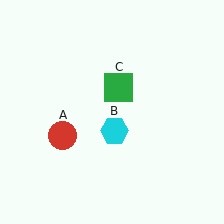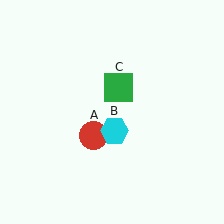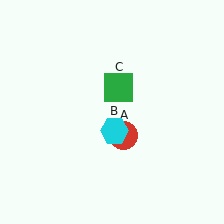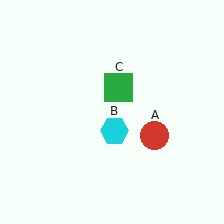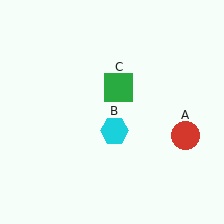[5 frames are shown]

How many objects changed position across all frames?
1 object changed position: red circle (object A).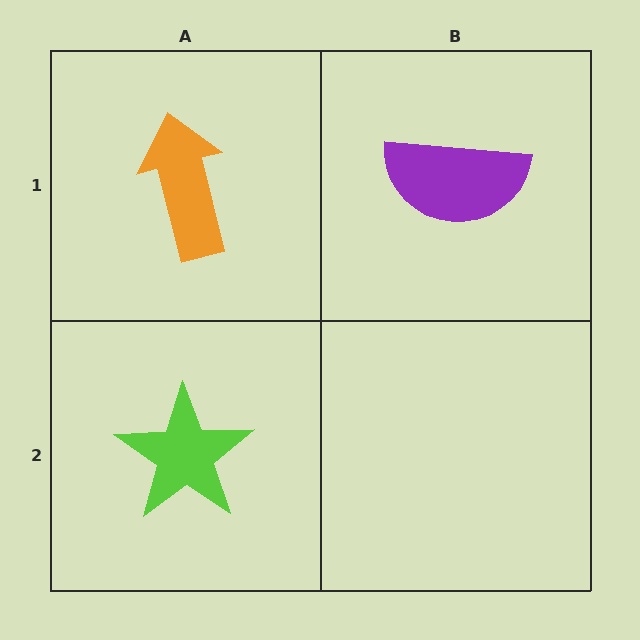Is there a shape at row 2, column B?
No, that cell is empty.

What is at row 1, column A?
An orange arrow.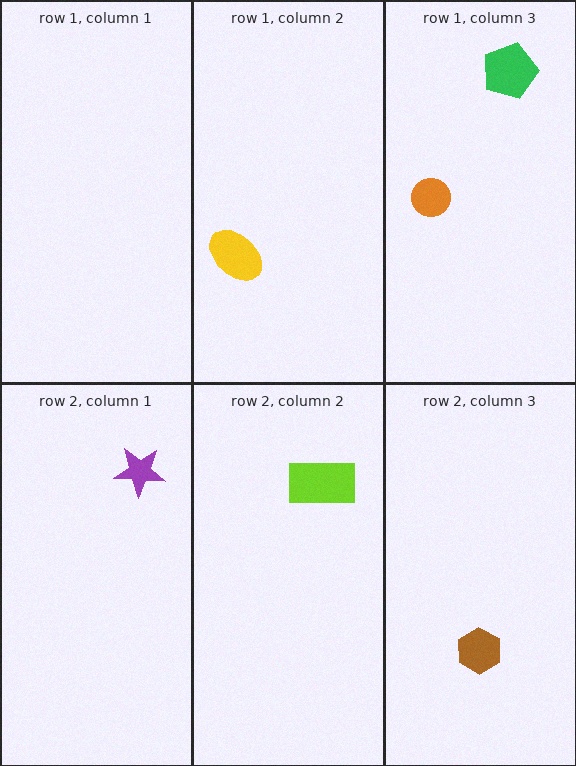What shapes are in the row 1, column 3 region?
The green pentagon, the orange circle.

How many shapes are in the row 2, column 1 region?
1.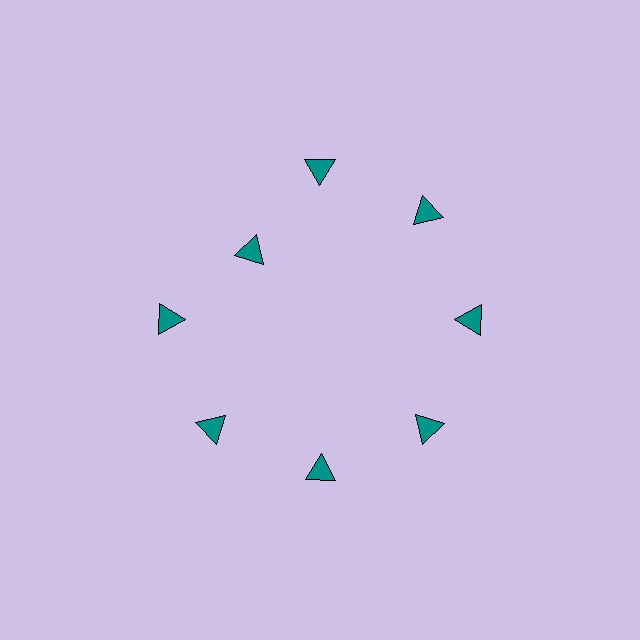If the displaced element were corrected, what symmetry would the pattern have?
It would have 8-fold rotational symmetry — the pattern would map onto itself every 45 degrees.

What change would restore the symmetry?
The symmetry would be restored by moving it outward, back onto the ring so that all 8 triangles sit at equal angles and equal distance from the center.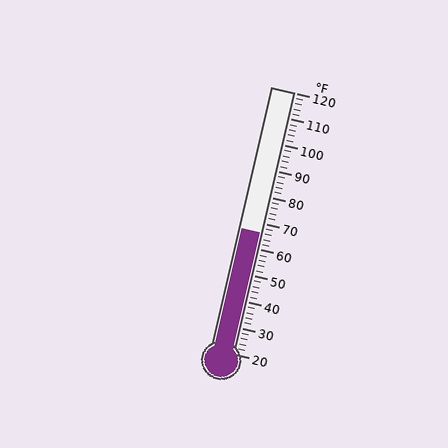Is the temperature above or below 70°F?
The temperature is below 70°F.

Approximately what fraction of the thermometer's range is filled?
The thermometer is filled to approximately 45% of its range.